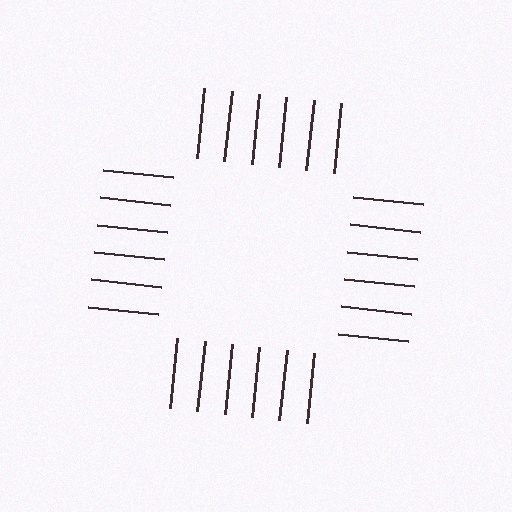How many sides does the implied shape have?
4 sides — the line-ends trace a square.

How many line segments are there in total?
24 — 6 along each of the 4 edges.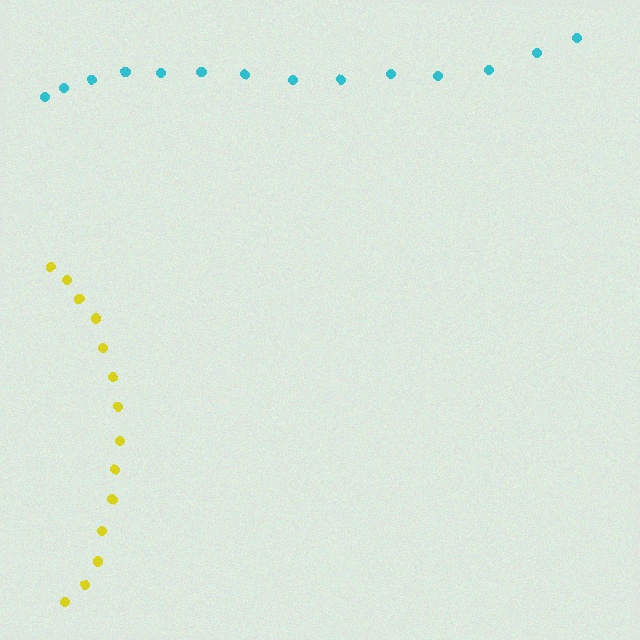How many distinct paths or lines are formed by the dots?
There are 2 distinct paths.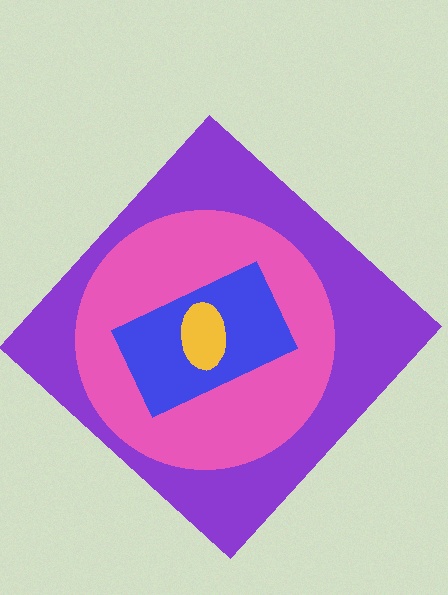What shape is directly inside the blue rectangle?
The yellow ellipse.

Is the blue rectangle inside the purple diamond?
Yes.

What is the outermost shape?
The purple diamond.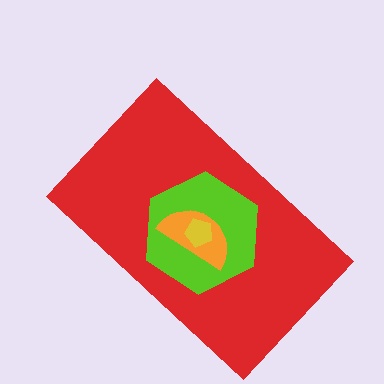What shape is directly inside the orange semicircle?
The yellow pentagon.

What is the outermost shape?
The red rectangle.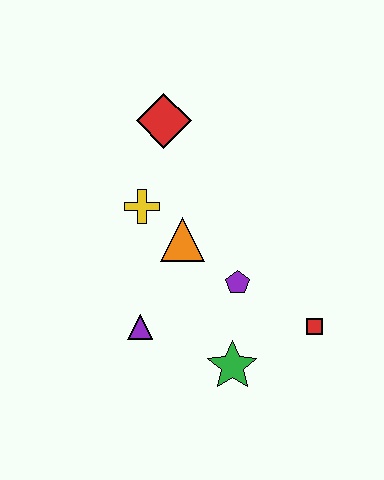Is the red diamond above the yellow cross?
Yes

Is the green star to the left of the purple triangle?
No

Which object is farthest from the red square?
The red diamond is farthest from the red square.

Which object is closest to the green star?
The purple pentagon is closest to the green star.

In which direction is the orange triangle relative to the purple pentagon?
The orange triangle is to the left of the purple pentagon.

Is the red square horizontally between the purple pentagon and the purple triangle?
No